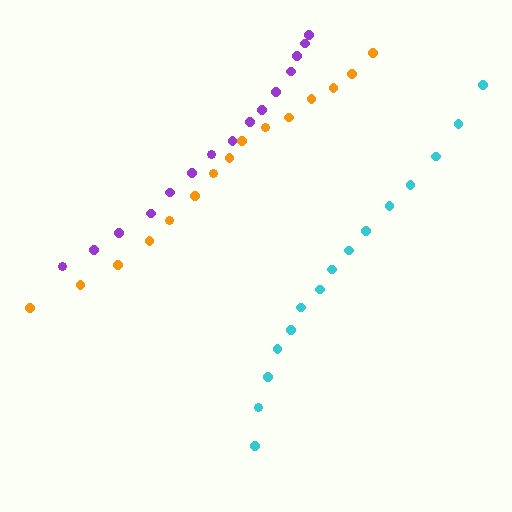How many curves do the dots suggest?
There are 3 distinct paths.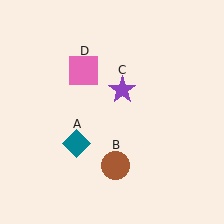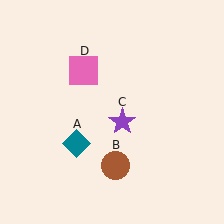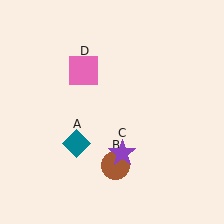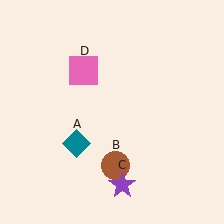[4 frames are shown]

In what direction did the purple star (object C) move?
The purple star (object C) moved down.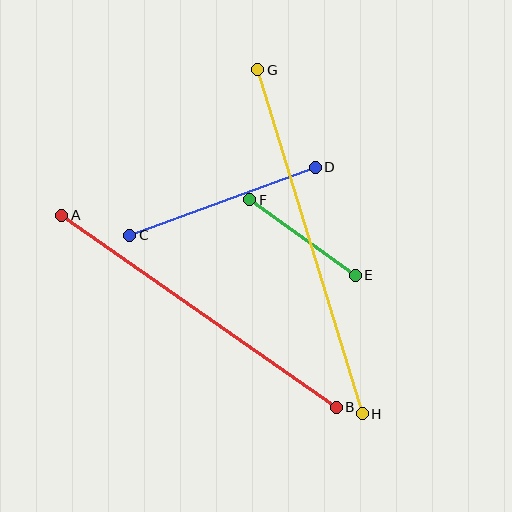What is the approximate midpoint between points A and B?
The midpoint is at approximately (199, 311) pixels.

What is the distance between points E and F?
The distance is approximately 129 pixels.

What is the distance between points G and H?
The distance is approximately 359 pixels.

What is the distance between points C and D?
The distance is approximately 198 pixels.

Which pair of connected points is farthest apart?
Points G and H are farthest apart.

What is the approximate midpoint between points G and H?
The midpoint is at approximately (310, 242) pixels.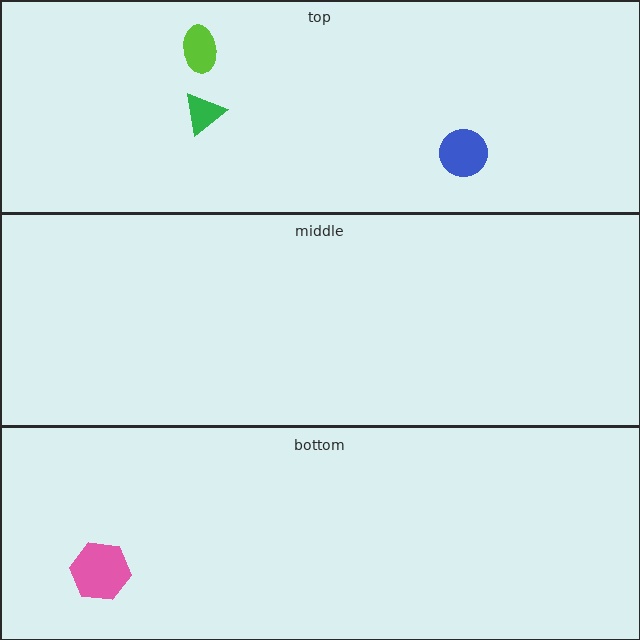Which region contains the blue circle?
The top region.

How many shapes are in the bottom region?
1.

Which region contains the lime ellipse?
The top region.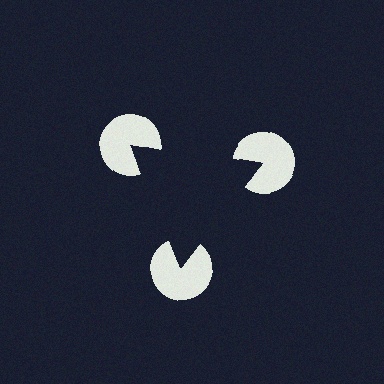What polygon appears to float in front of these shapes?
An illusory triangle — its edges are inferred from the aligned wedge cuts in the pac-man discs, not physically drawn.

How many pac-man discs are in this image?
There are 3 — one at each vertex of the illusory triangle.